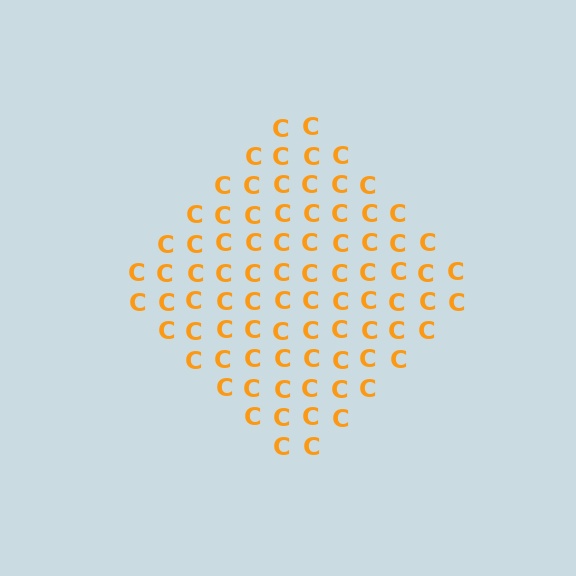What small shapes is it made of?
It is made of small letter C's.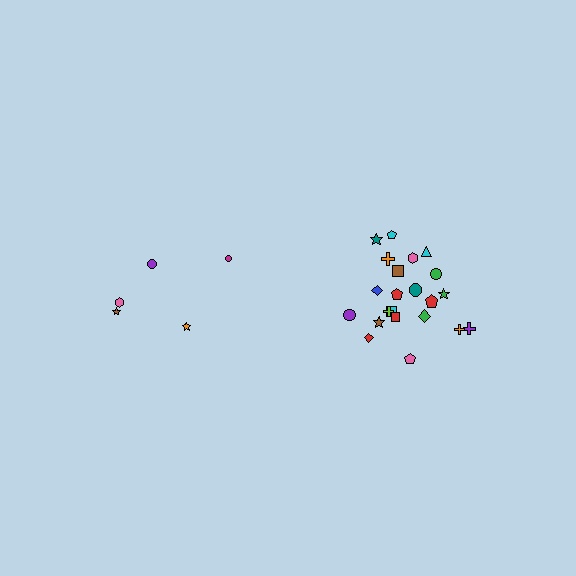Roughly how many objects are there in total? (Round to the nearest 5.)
Roughly 25 objects in total.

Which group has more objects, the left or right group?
The right group.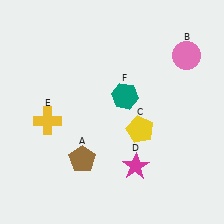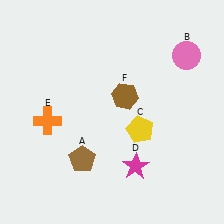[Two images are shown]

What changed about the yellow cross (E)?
In Image 1, E is yellow. In Image 2, it changed to orange.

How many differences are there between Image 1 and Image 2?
There are 2 differences between the two images.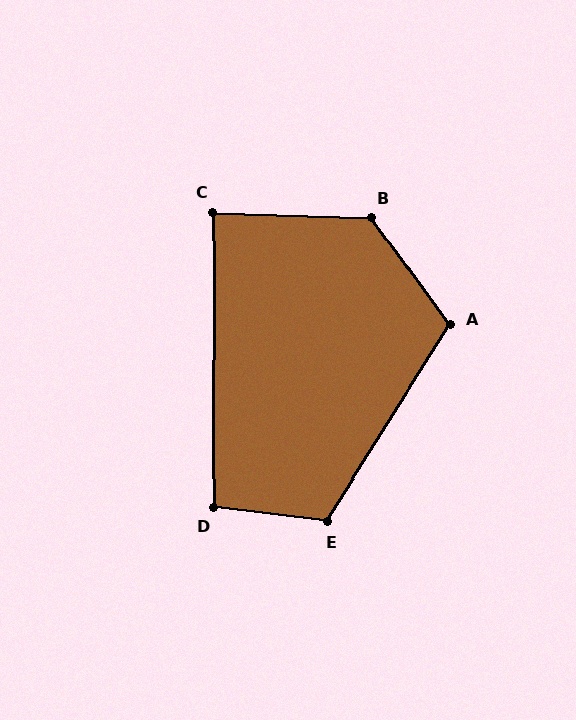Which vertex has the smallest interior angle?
C, at approximately 88 degrees.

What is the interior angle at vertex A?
Approximately 112 degrees (obtuse).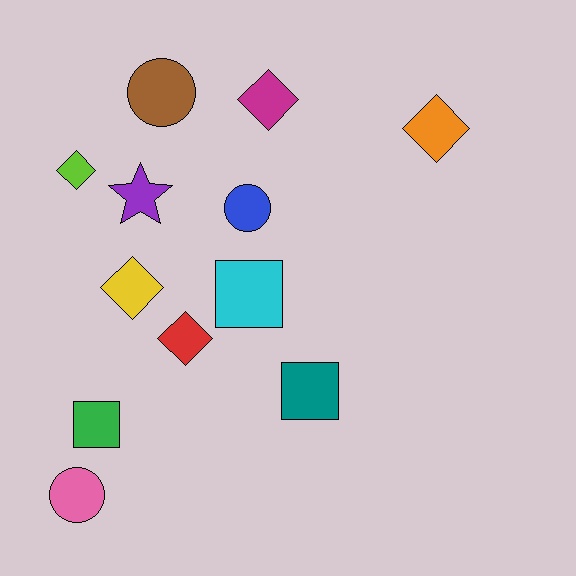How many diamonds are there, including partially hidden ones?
There are 5 diamonds.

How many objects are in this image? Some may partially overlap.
There are 12 objects.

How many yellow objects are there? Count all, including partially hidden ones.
There is 1 yellow object.